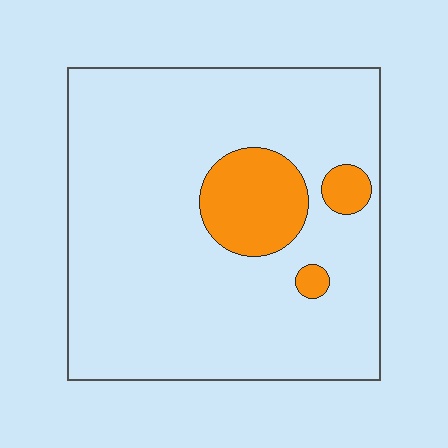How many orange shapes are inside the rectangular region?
3.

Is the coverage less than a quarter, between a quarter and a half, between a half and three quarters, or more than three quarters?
Less than a quarter.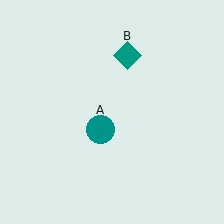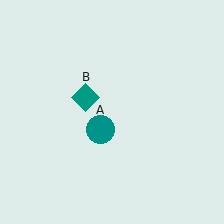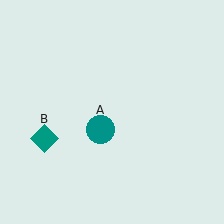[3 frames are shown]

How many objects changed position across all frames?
1 object changed position: teal diamond (object B).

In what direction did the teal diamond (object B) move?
The teal diamond (object B) moved down and to the left.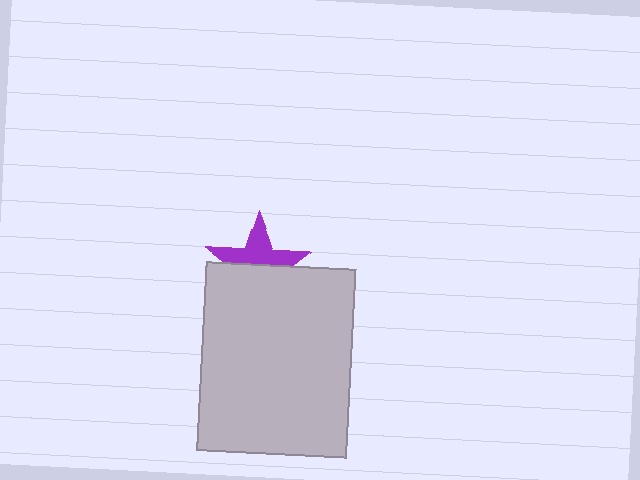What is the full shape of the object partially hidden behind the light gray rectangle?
The partially hidden object is a purple star.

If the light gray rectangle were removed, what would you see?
You would see the complete purple star.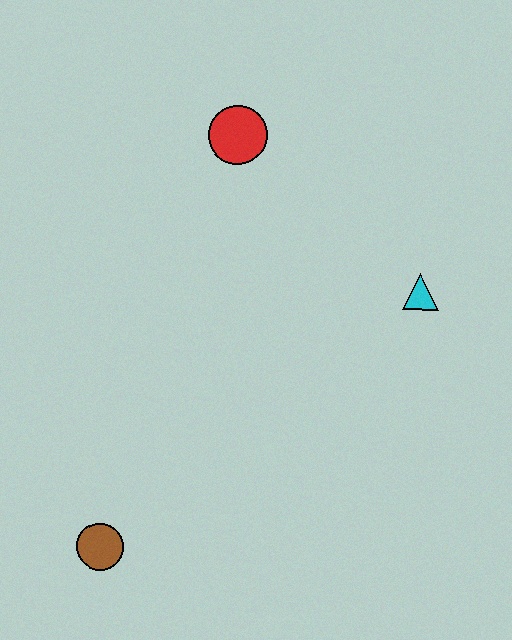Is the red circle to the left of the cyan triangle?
Yes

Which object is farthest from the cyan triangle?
The brown circle is farthest from the cyan triangle.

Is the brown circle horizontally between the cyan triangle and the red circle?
No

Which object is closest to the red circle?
The cyan triangle is closest to the red circle.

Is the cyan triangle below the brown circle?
No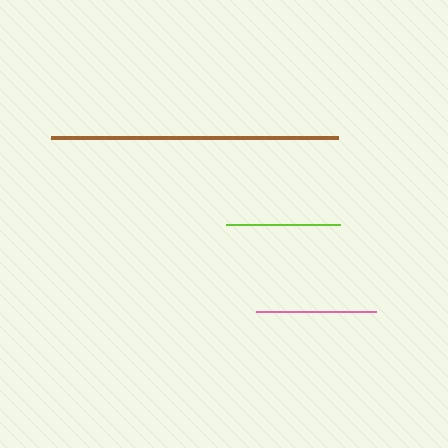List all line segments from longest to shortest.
From longest to shortest: brown, pink, lime.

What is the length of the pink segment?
The pink segment is approximately 120 pixels long.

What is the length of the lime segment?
The lime segment is approximately 114 pixels long.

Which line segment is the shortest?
The lime line is the shortest at approximately 114 pixels.